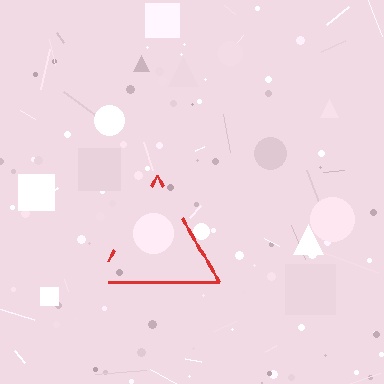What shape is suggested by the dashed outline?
The dashed outline suggests a triangle.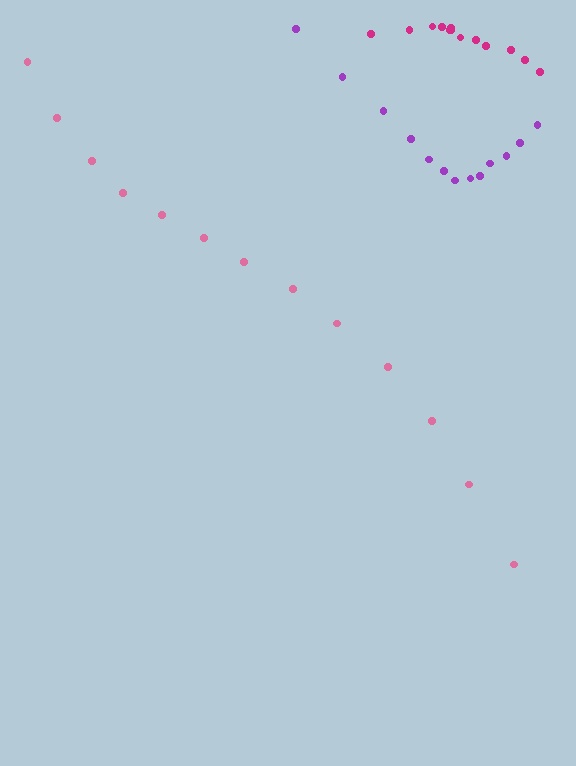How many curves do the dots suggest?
There are 3 distinct paths.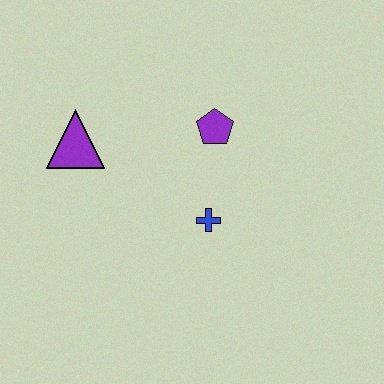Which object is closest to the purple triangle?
The purple pentagon is closest to the purple triangle.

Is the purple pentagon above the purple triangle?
Yes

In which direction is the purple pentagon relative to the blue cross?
The purple pentagon is above the blue cross.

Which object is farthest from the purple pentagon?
The purple triangle is farthest from the purple pentagon.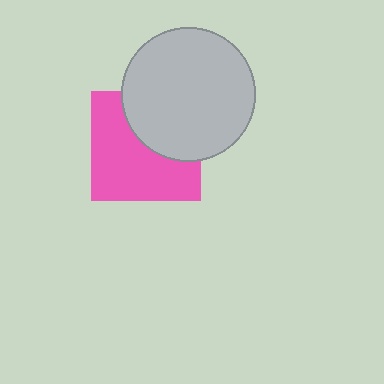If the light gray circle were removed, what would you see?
You would see the complete pink square.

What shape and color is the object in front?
The object in front is a light gray circle.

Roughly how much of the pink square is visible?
About half of it is visible (roughly 61%).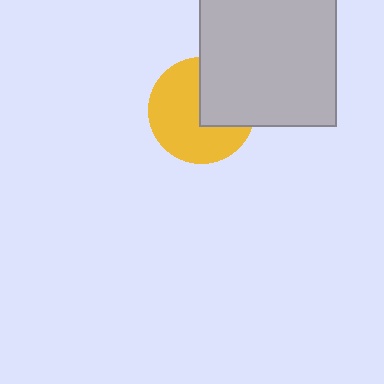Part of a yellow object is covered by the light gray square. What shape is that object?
It is a circle.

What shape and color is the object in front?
The object in front is a light gray square.